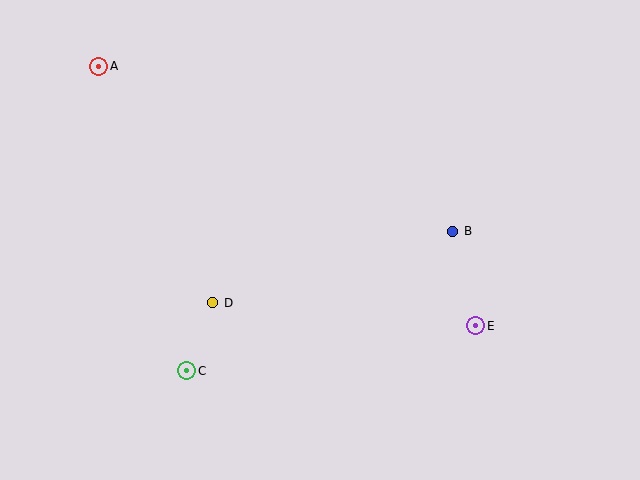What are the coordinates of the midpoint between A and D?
The midpoint between A and D is at (156, 185).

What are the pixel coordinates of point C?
Point C is at (187, 371).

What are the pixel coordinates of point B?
Point B is at (453, 231).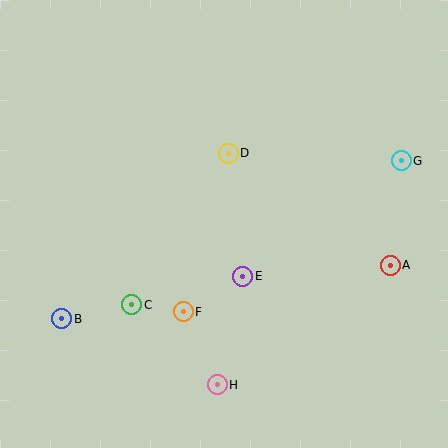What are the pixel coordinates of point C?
Point C is at (132, 305).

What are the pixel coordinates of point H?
Point H is at (217, 385).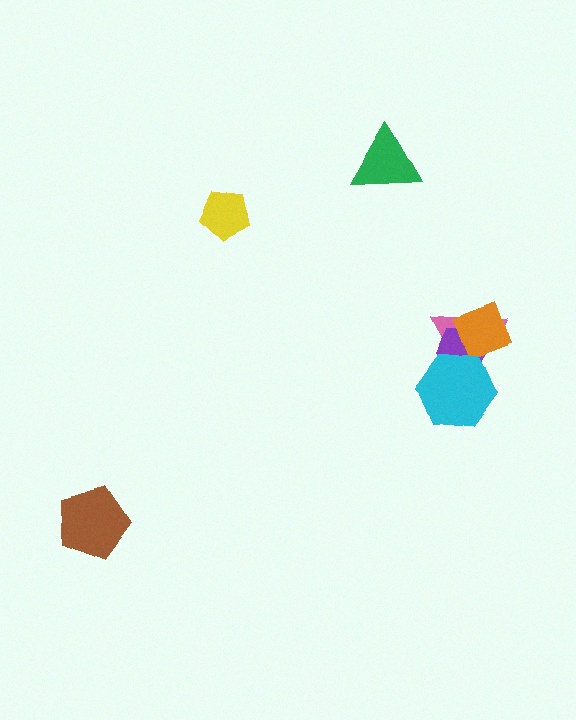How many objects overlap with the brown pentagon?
0 objects overlap with the brown pentagon.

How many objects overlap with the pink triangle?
3 objects overlap with the pink triangle.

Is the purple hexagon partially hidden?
Yes, it is partially covered by another shape.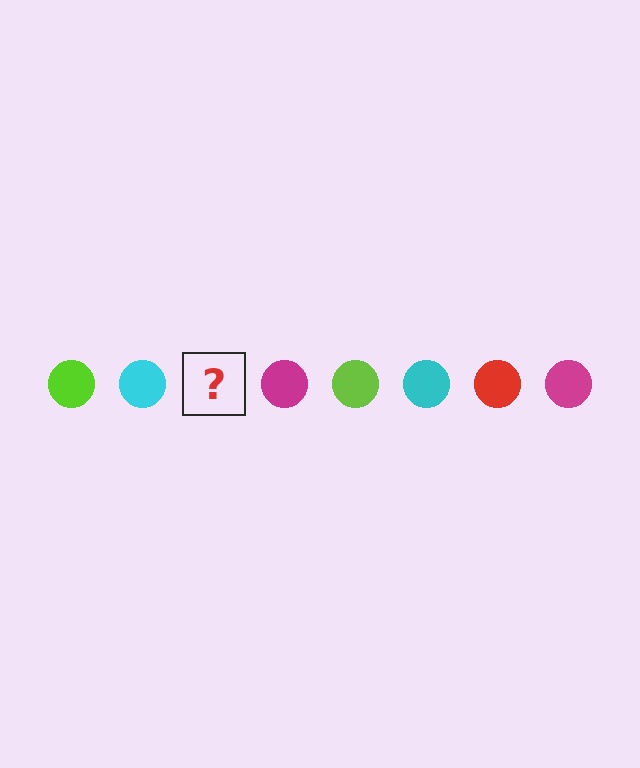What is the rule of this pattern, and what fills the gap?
The rule is that the pattern cycles through lime, cyan, red, magenta circles. The gap should be filled with a red circle.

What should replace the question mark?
The question mark should be replaced with a red circle.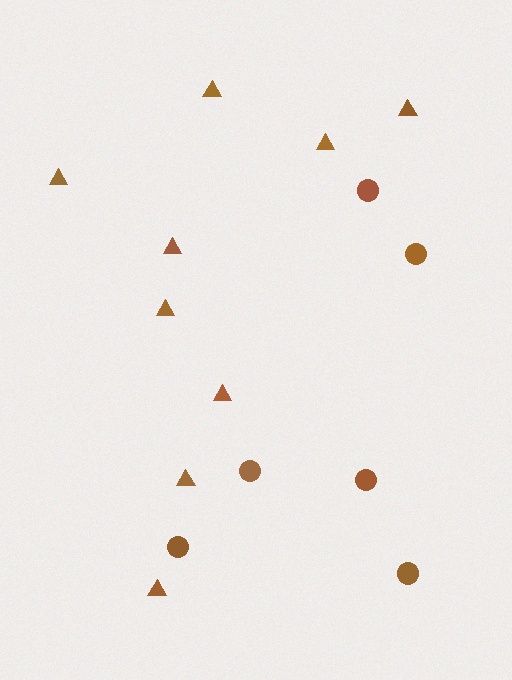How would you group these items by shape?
There are 2 groups: one group of triangles (9) and one group of circles (6).